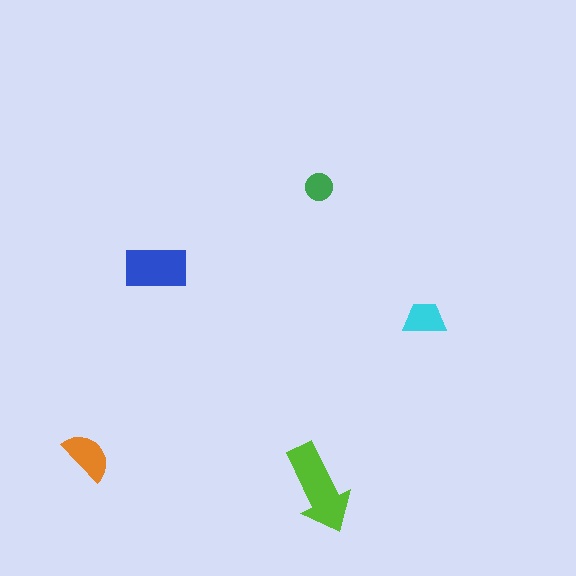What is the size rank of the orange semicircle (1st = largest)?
3rd.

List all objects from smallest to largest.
The green circle, the cyan trapezoid, the orange semicircle, the blue rectangle, the lime arrow.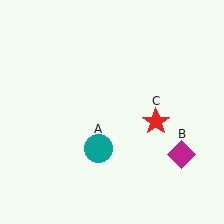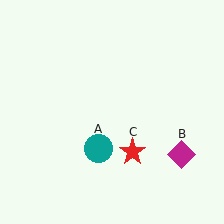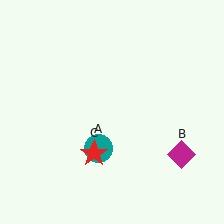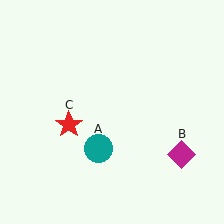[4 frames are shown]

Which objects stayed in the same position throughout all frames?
Teal circle (object A) and magenta diamond (object B) remained stationary.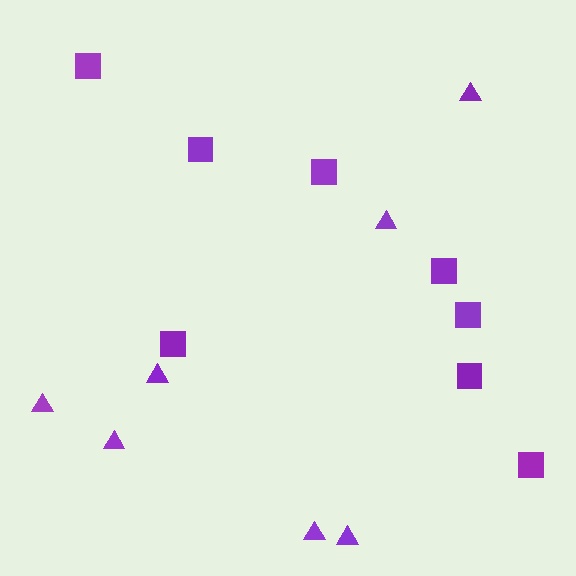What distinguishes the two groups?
There are 2 groups: one group of triangles (7) and one group of squares (8).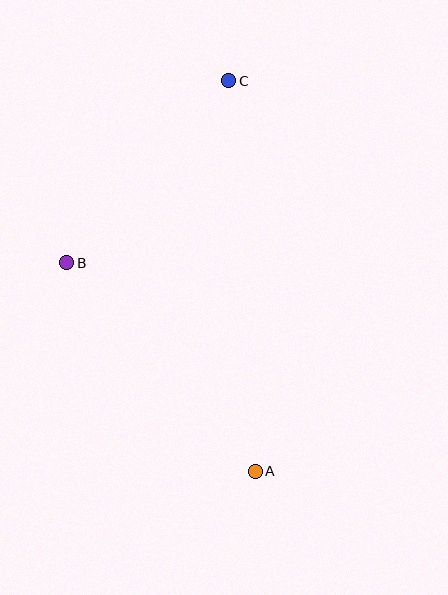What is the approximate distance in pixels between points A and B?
The distance between A and B is approximately 281 pixels.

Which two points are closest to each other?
Points B and C are closest to each other.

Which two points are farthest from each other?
Points A and C are farthest from each other.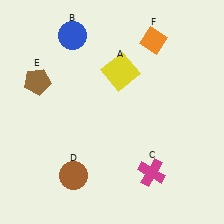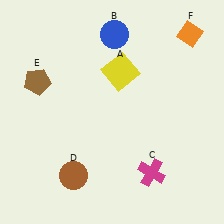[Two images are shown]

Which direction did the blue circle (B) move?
The blue circle (B) moved right.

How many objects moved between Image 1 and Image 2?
2 objects moved between the two images.